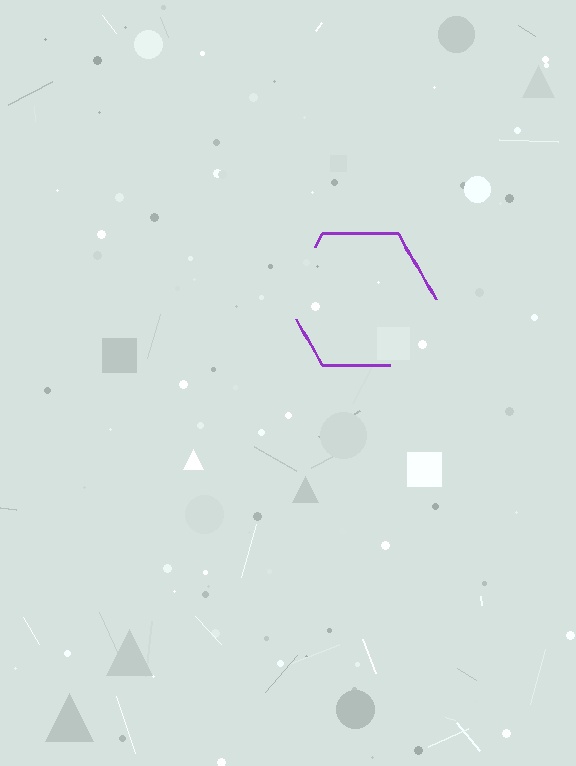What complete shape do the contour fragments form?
The contour fragments form a hexagon.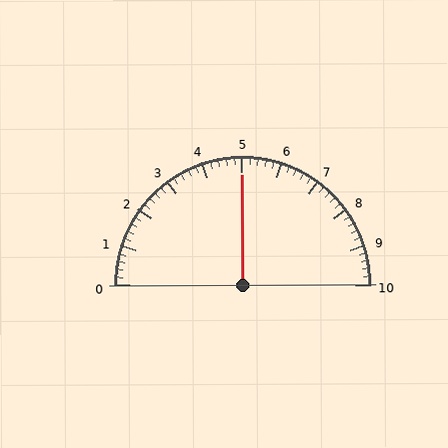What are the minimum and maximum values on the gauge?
The gauge ranges from 0 to 10.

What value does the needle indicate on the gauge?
The needle indicates approximately 5.0.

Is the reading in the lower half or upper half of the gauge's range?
The reading is in the upper half of the range (0 to 10).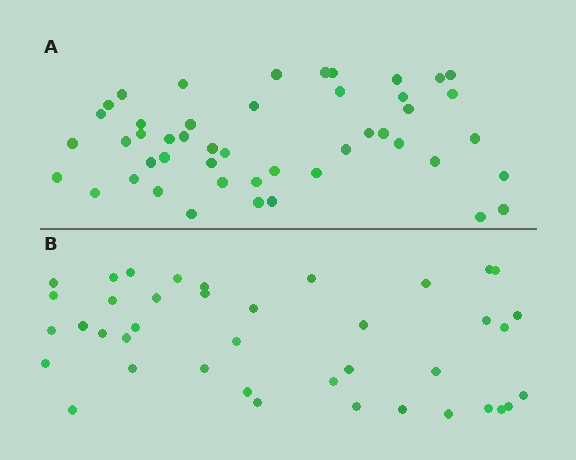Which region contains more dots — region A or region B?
Region A (the top region) has more dots.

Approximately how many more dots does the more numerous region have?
Region A has roughly 8 or so more dots than region B.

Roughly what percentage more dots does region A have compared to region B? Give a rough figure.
About 20% more.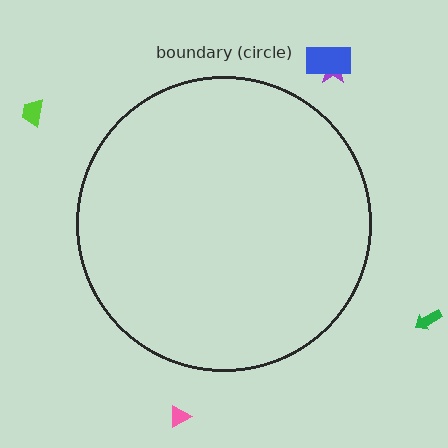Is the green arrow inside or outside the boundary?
Outside.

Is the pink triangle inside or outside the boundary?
Outside.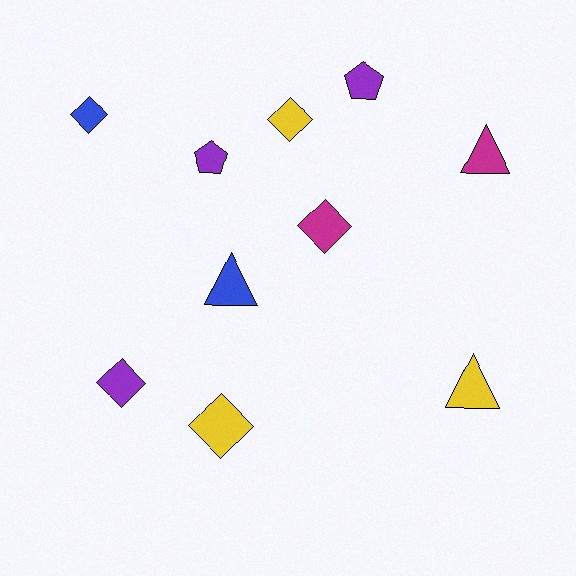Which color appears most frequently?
Purple, with 3 objects.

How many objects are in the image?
There are 10 objects.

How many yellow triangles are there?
There is 1 yellow triangle.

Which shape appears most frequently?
Diamond, with 5 objects.